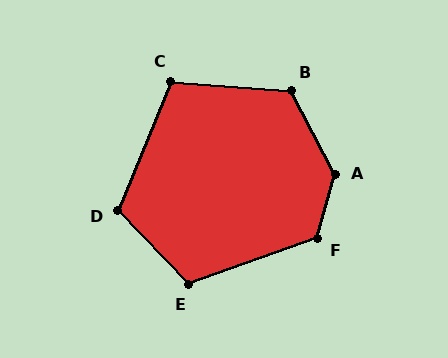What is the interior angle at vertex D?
Approximately 114 degrees (obtuse).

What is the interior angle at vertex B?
Approximately 122 degrees (obtuse).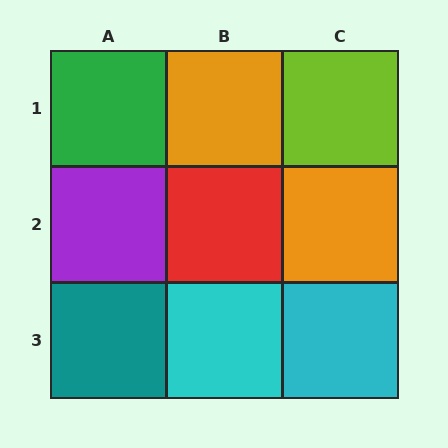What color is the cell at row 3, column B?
Cyan.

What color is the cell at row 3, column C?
Cyan.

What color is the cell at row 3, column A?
Teal.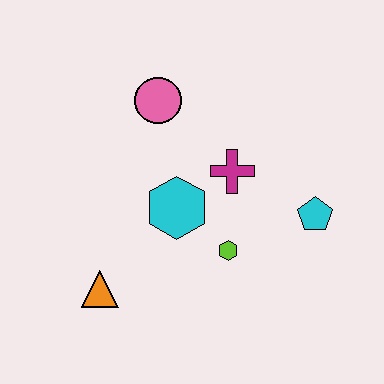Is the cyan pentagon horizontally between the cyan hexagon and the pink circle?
No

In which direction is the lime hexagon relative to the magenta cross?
The lime hexagon is below the magenta cross.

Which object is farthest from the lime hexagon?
The pink circle is farthest from the lime hexagon.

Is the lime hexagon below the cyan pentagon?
Yes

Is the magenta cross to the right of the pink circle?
Yes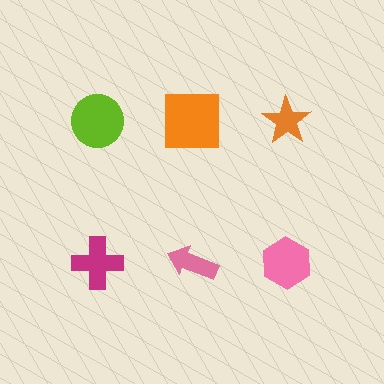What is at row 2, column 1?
A magenta cross.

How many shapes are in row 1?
3 shapes.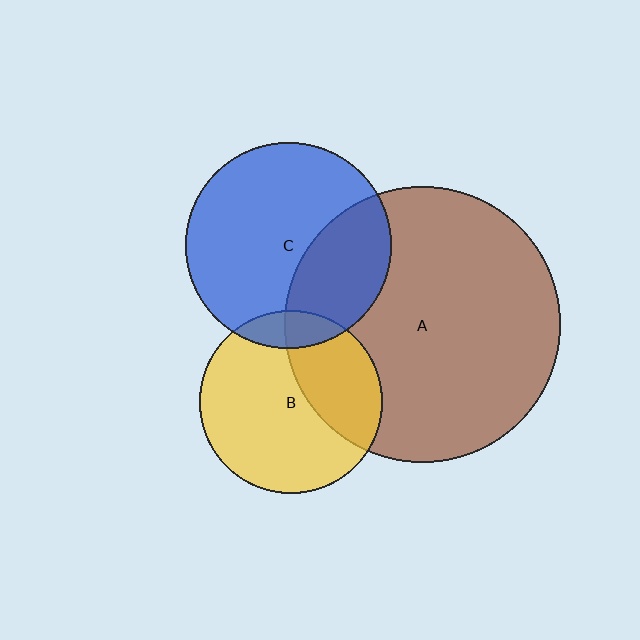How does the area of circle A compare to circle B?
Approximately 2.3 times.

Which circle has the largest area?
Circle A (brown).